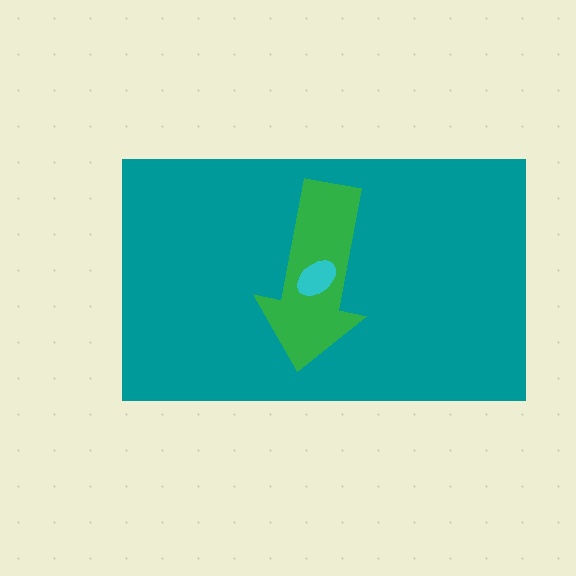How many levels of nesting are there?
3.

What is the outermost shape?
The teal rectangle.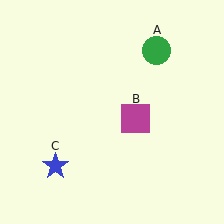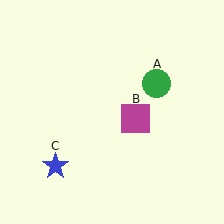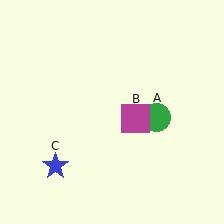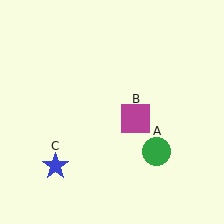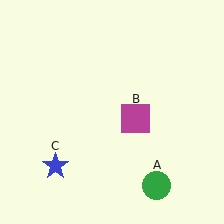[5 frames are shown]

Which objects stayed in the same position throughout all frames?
Magenta square (object B) and blue star (object C) remained stationary.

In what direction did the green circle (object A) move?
The green circle (object A) moved down.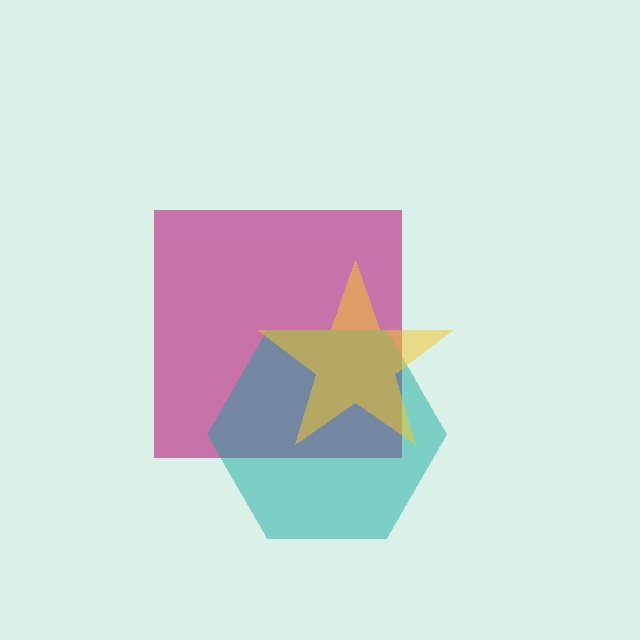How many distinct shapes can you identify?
There are 3 distinct shapes: a magenta square, a teal hexagon, a yellow star.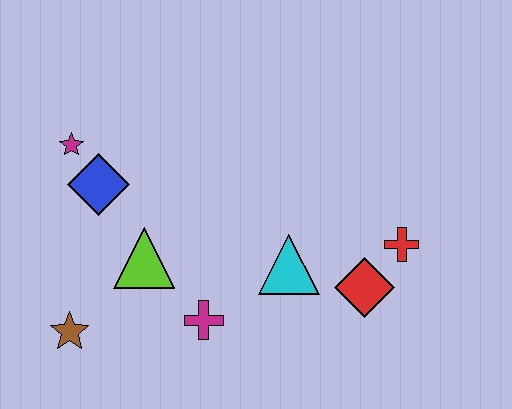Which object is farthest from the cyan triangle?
The magenta star is farthest from the cyan triangle.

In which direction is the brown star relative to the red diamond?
The brown star is to the left of the red diamond.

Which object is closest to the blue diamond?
The magenta star is closest to the blue diamond.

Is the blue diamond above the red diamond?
Yes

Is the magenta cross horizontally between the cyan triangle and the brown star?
Yes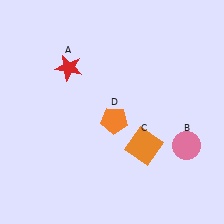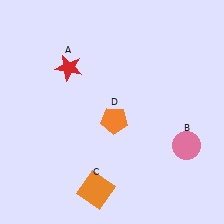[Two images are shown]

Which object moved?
The orange square (C) moved left.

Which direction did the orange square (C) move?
The orange square (C) moved left.